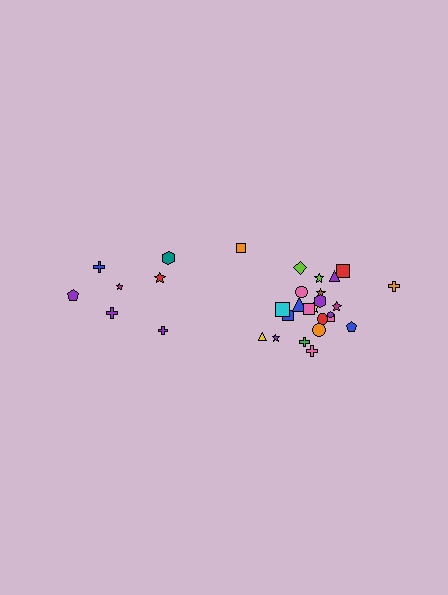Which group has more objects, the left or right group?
The right group.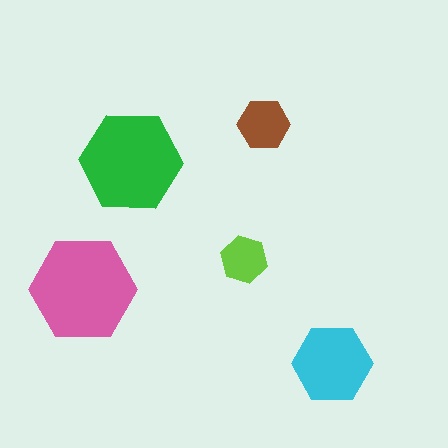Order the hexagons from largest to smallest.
the pink one, the green one, the cyan one, the brown one, the lime one.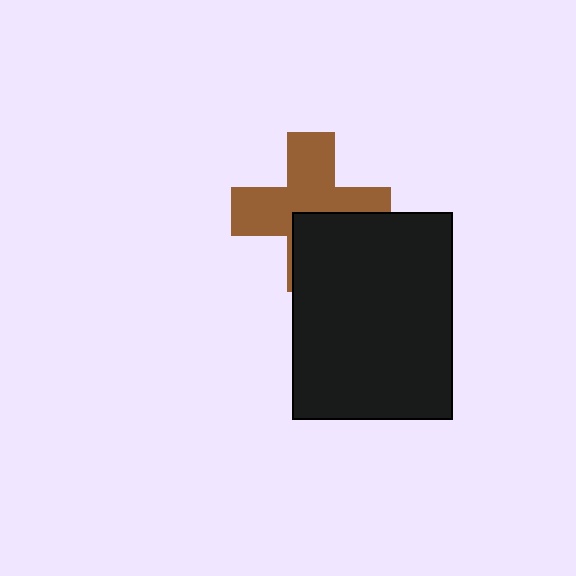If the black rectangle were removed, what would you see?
You would see the complete brown cross.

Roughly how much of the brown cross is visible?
About half of it is visible (roughly 63%).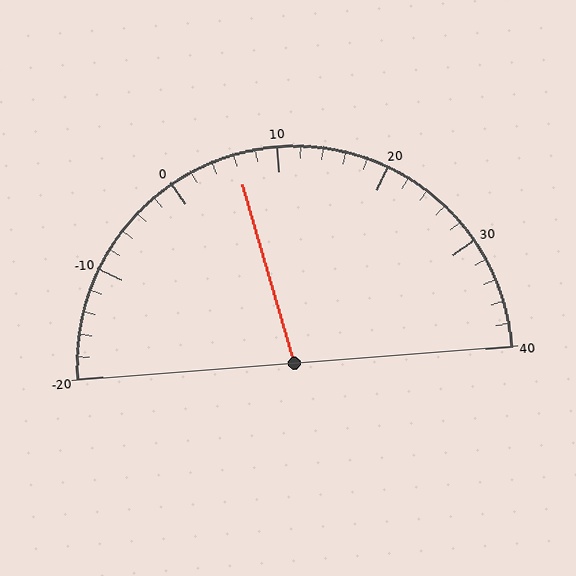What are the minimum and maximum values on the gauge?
The gauge ranges from -20 to 40.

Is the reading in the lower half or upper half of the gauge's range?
The reading is in the lower half of the range (-20 to 40).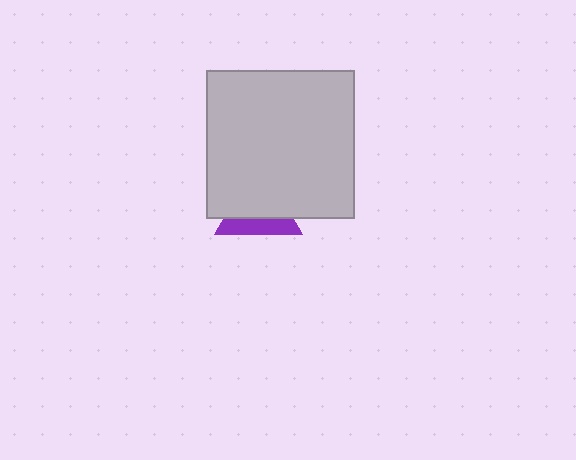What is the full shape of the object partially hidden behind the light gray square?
The partially hidden object is a purple triangle.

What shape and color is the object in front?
The object in front is a light gray square.